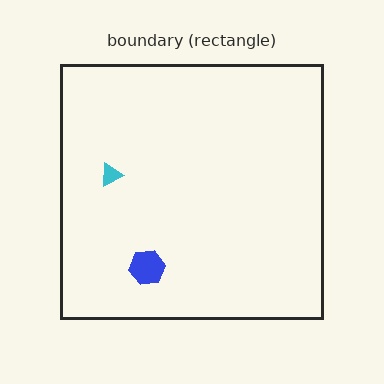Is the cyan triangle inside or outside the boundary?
Inside.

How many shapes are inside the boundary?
2 inside, 0 outside.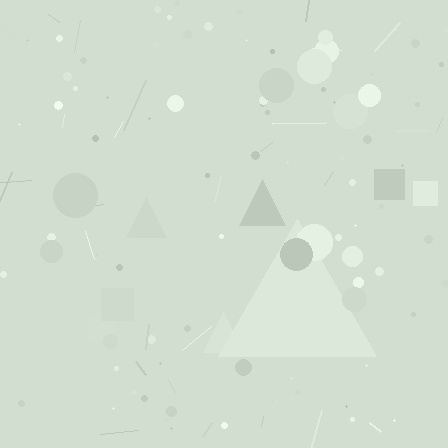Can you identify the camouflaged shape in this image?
The camouflaged shape is a triangle.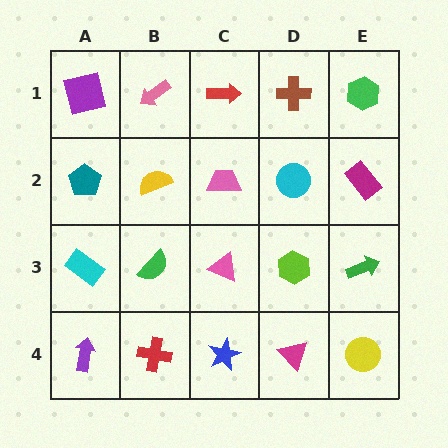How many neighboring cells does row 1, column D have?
3.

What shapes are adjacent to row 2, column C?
A red arrow (row 1, column C), a pink triangle (row 3, column C), a yellow semicircle (row 2, column B), a cyan circle (row 2, column D).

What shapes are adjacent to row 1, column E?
A magenta rectangle (row 2, column E), a brown cross (row 1, column D).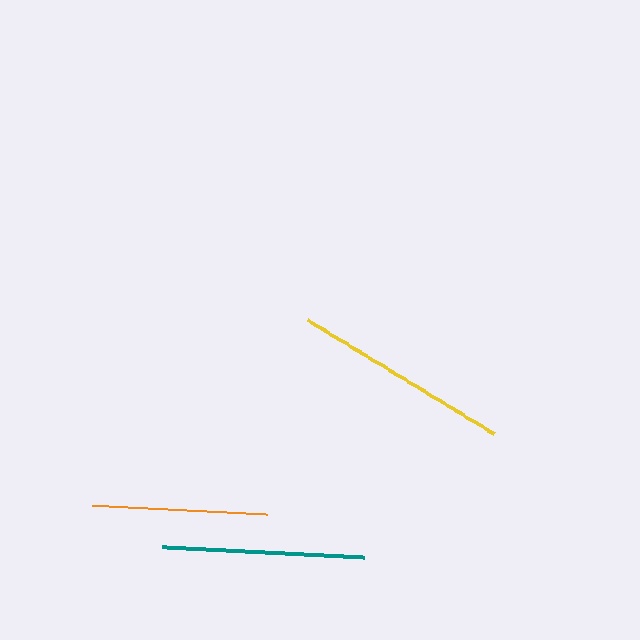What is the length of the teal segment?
The teal segment is approximately 203 pixels long.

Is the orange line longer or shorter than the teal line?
The teal line is longer than the orange line.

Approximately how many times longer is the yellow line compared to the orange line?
The yellow line is approximately 1.2 times the length of the orange line.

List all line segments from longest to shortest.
From longest to shortest: yellow, teal, orange.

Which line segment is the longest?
The yellow line is the longest at approximately 218 pixels.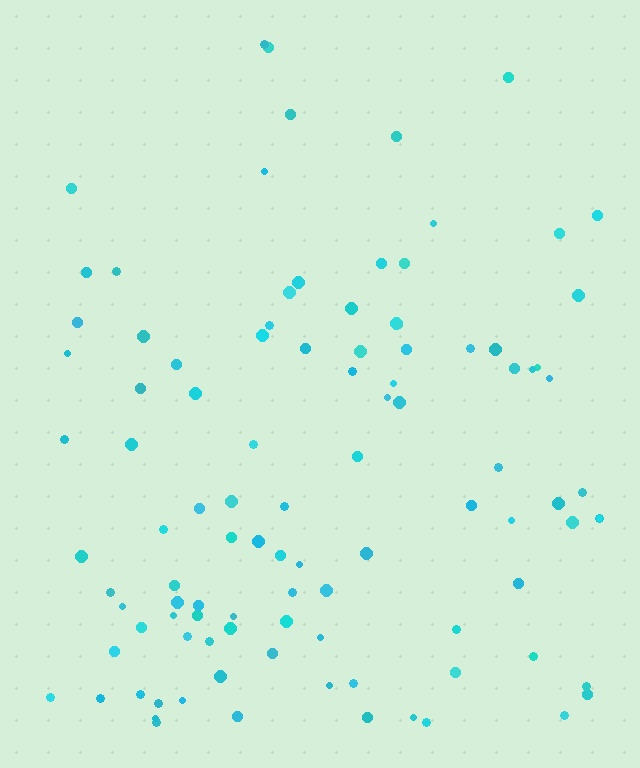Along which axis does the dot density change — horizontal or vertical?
Vertical.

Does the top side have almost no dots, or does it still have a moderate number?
Still a moderate number, just noticeably fewer than the bottom.